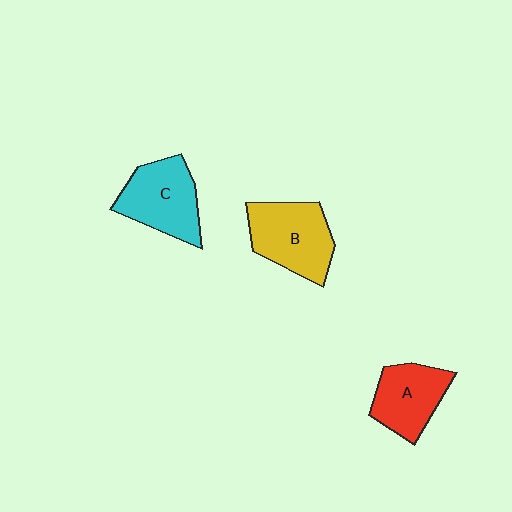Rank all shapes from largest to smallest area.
From largest to smallest: B (yellow), C (cyan), A (red).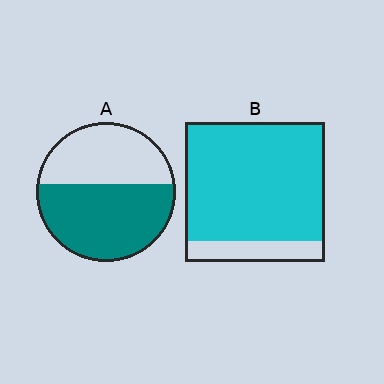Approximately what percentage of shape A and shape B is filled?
A is approximately 55% and B is approximately 85%.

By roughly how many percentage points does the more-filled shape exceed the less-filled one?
By roughly 30 percentage points (B over A).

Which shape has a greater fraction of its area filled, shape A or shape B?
Shape B.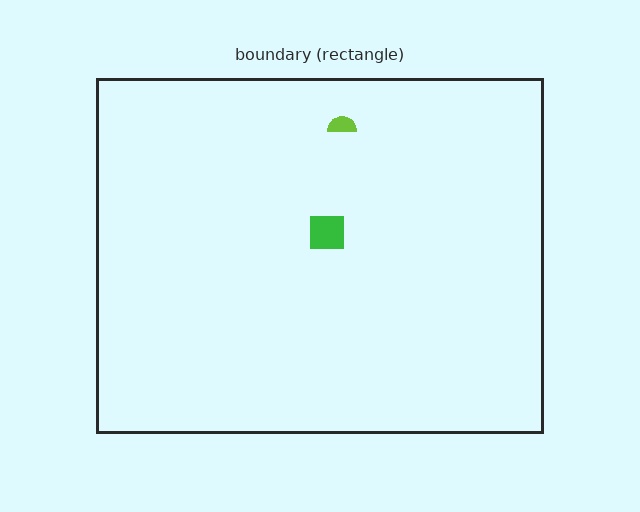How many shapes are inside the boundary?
2 inside, 0 outside.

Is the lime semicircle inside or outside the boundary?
Inside.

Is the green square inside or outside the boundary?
Inside.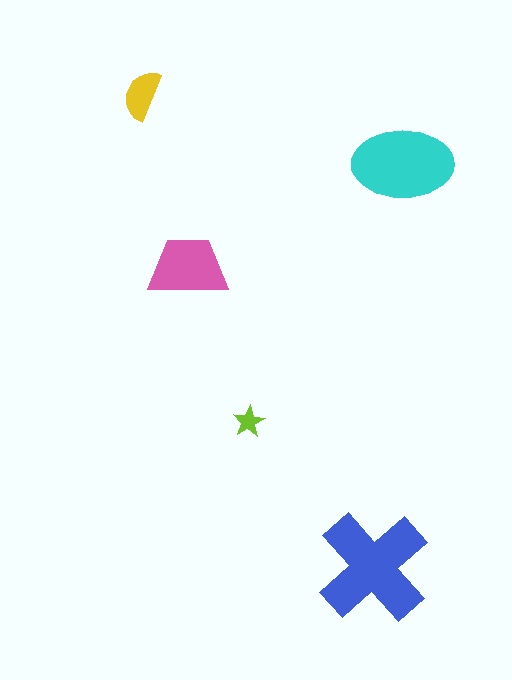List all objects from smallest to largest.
The lime star, the yellow semicircle, the pink trapezoid, the cyan ellipse, the blue cross.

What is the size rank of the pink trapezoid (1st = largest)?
3rd.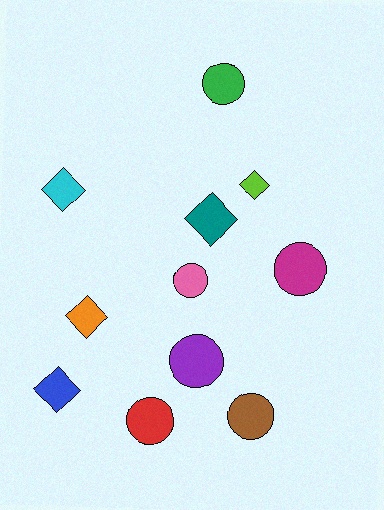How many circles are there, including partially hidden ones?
There are 6 circles.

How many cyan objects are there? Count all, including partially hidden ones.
There is 1 cyan object.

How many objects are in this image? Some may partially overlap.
There are 11 objects.